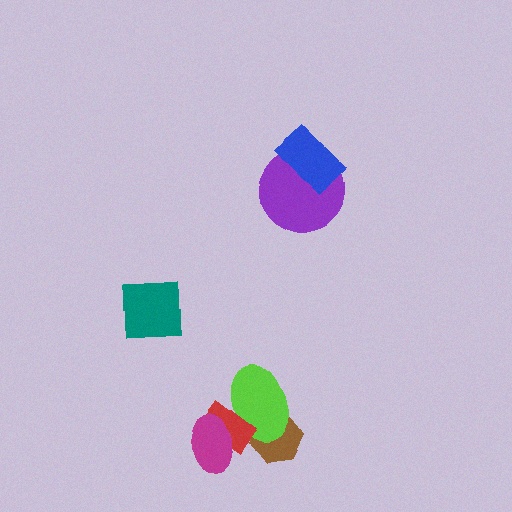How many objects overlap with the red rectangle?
2 objects overlap with the red rectangle.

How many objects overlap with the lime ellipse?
3 objects overlap with the lime ellipse.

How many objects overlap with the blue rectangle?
1 object overlaps with the blue rectangle.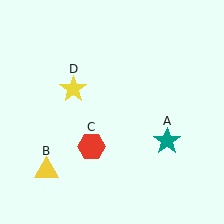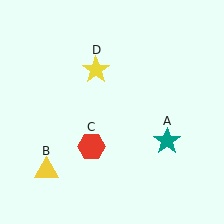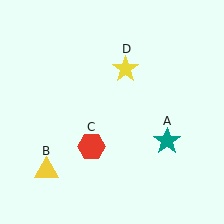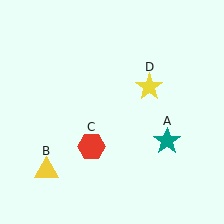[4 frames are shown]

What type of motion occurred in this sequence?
The yellow star (object D) rotated clockwise around the center of the scene.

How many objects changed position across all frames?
1 object changed position: yellow star (object D).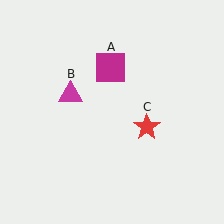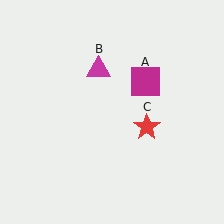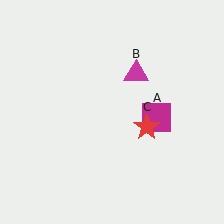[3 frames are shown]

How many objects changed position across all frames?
2 objects changed position: magenta square (object A), magenta triangle (object B).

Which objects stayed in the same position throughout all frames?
Red star (object C) remained stationary.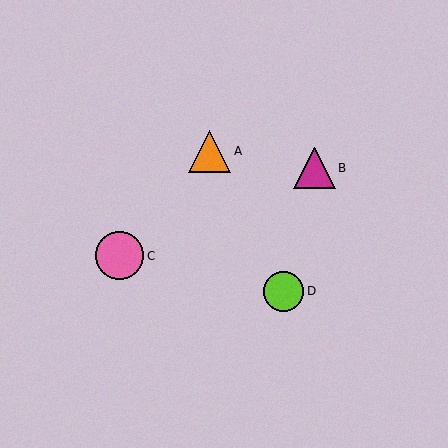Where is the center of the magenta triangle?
The center of the magenta triangle is at (315, 168).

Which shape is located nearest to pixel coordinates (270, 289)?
The lime circle (labeled D) at (284, 291) is nearest to that location.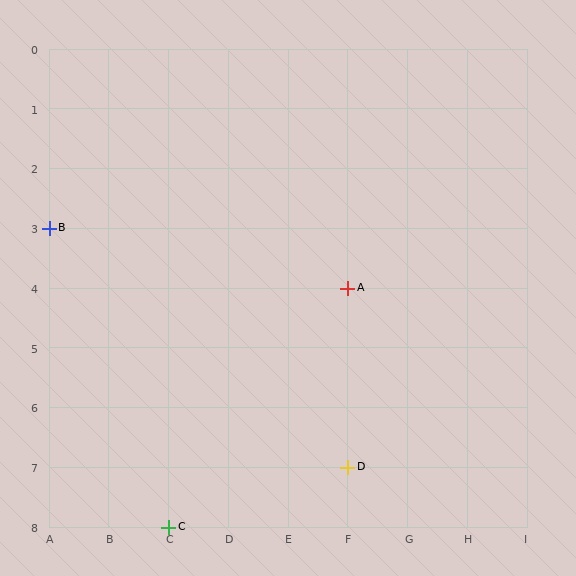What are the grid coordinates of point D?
Point D is at grid coordinates (F, 7).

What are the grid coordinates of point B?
Point B is at grid coordinates (A, 3).